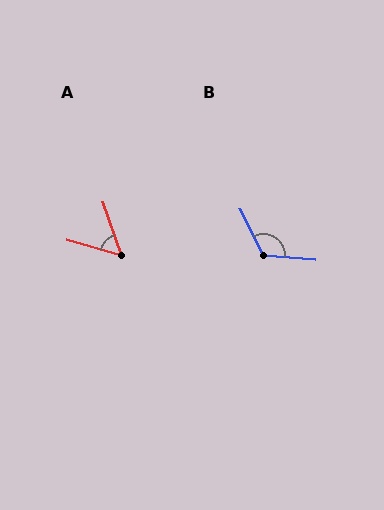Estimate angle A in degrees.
Approximately 55 degrees.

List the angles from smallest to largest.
A (55°), B (121°).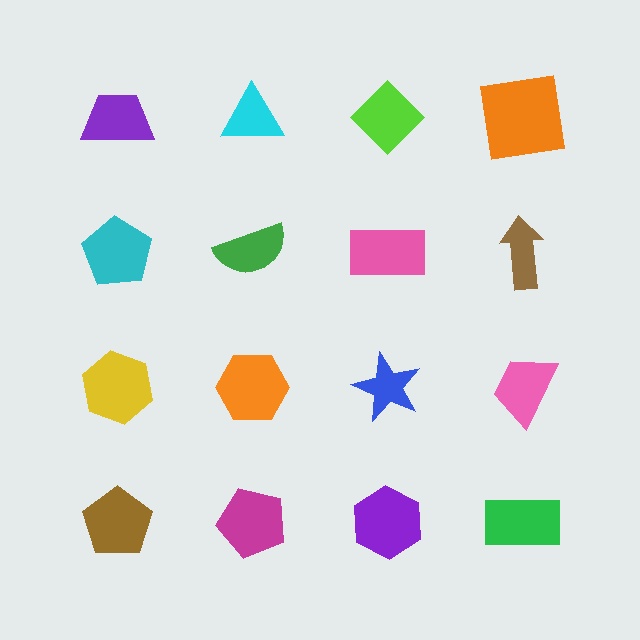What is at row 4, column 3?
A purple hexagon.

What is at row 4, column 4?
A green rectangle.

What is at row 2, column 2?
A green semicircle.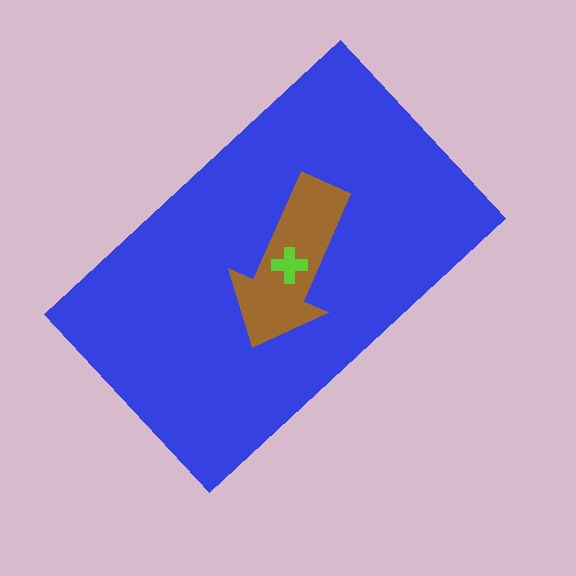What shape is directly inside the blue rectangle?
The brown arrow.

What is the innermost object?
The lime cross.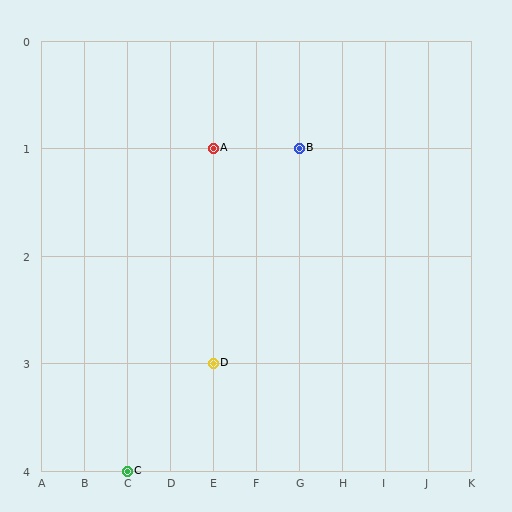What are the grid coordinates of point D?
Point D is at grid coordinates (E, 3).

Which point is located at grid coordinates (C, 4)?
Point C is at (C, 4).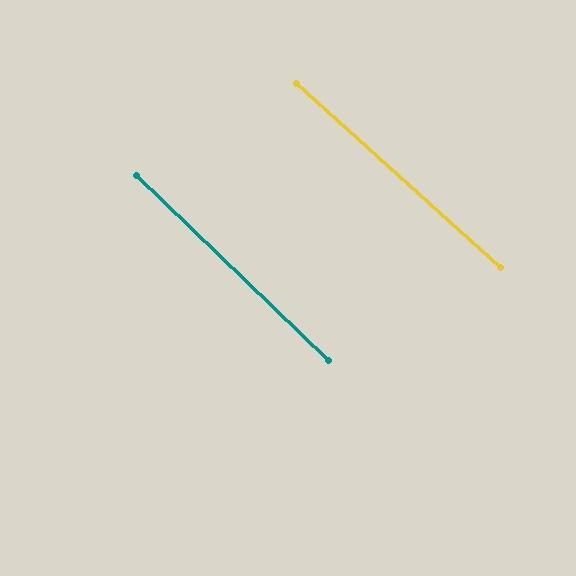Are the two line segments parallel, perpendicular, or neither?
Parallel — their directions differ by only 1.6°.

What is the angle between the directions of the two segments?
Approximately 2 degrees.